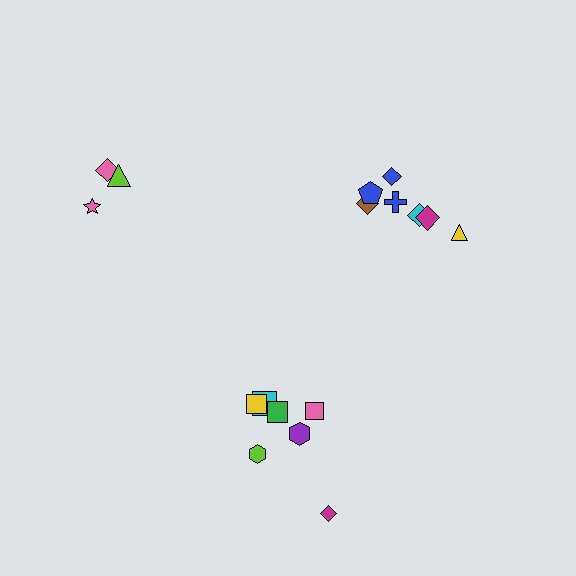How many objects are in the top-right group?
There are 7 objects.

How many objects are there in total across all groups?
There are 17 objects.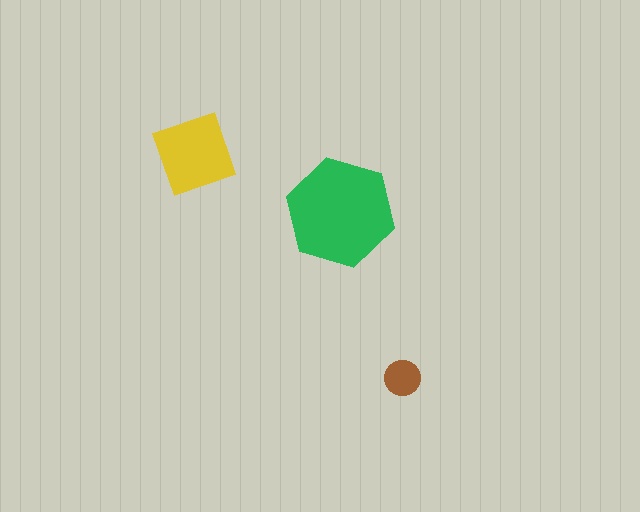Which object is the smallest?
The brown circle.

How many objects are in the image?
There are 3 objects in the image.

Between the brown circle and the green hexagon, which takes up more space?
The green hexagon.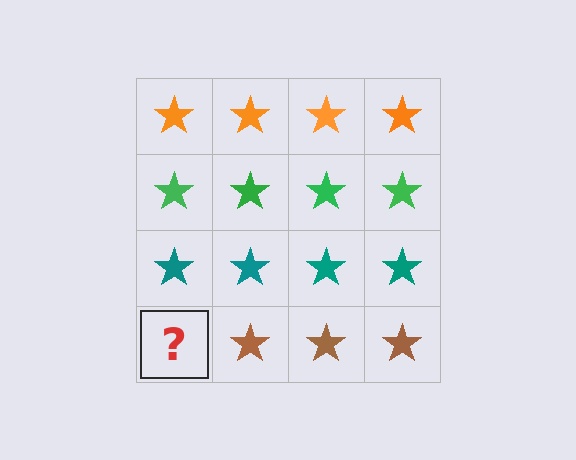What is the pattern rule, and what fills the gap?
The rule is that each row has a consistent color. The gap should be filled with a brown star.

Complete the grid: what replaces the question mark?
The question mark should be replaced with a brown star.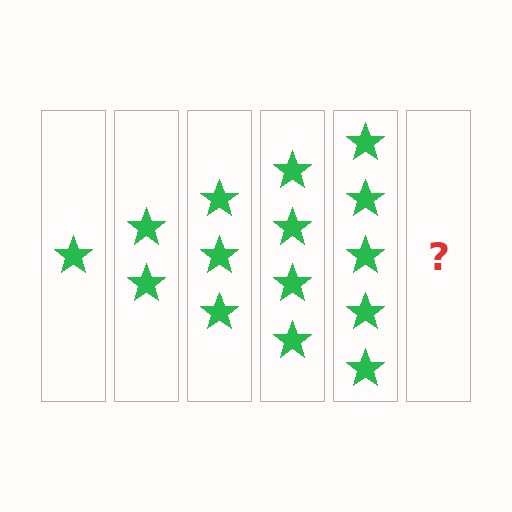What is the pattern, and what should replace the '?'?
The pattern is that each step adds one more star. The '?' should be 6 stars.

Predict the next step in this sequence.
The next step is 6 stars.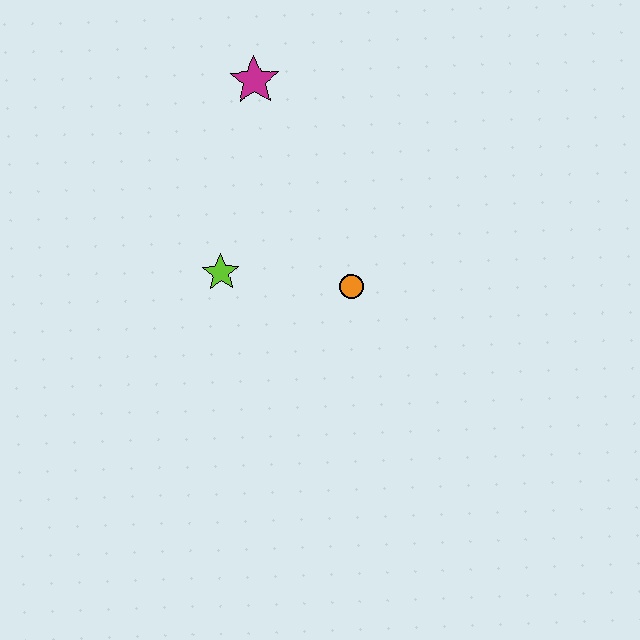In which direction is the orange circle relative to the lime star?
The orange circle is to the right of the lime star.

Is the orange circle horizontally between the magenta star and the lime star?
No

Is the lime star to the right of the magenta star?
No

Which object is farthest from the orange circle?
The magenta star is farthest from the orange circle.